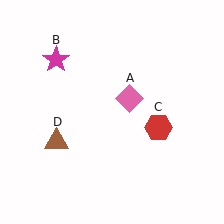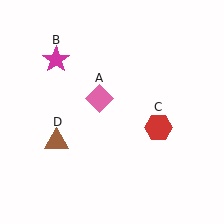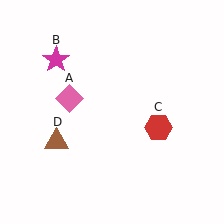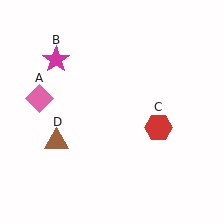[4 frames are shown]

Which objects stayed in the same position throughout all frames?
Magenta star (object B) and red hexagon (object C) and brown triangle (object D) remained stationary.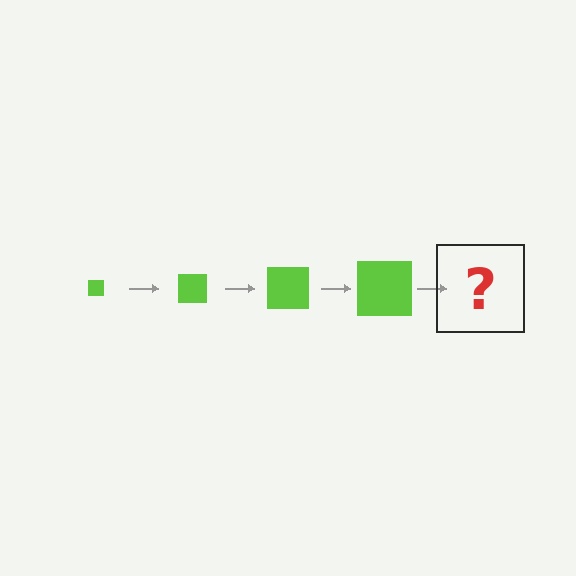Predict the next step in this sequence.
The next step is a lime square, larger than the previous one.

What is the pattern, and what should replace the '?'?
The pattern is that the square gets progressively larger each step. The '?' should be a lime square, larger than the previous one.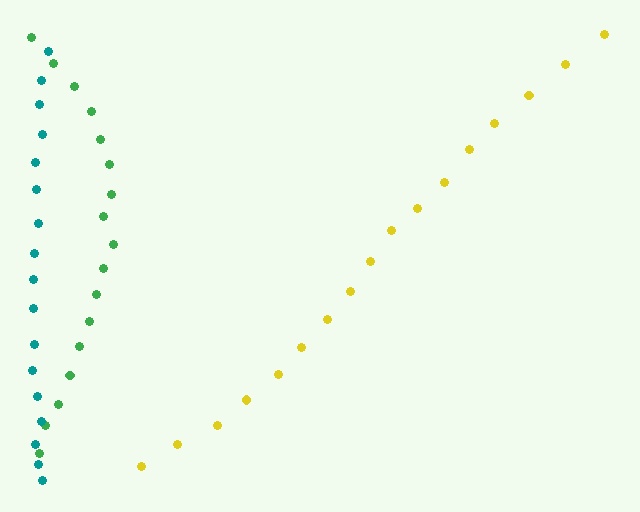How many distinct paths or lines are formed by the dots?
There are 3 distinct paths.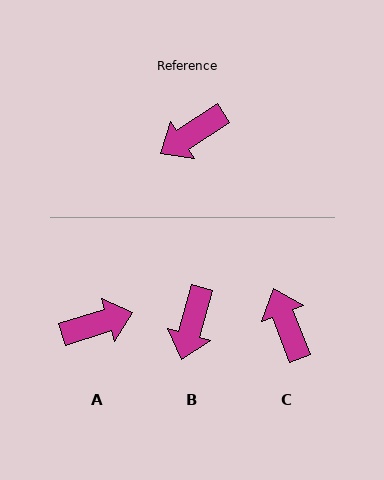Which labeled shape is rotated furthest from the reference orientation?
A, about 164 degrees away.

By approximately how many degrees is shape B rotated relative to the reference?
Approximately 41 degrees counter-clockwise.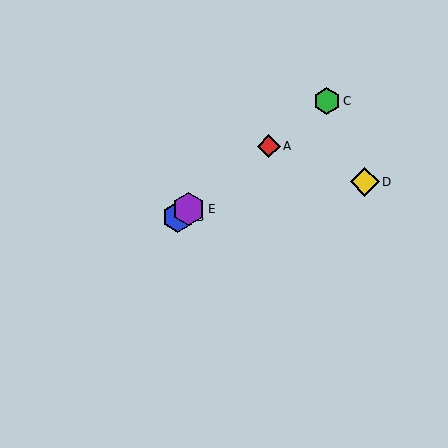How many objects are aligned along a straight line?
4 objects (A, B, C, E) are aligned along a straight line.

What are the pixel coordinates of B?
Object B is at (178, 217).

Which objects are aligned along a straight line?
Objects A, B, C, E are aligned along a straight line.